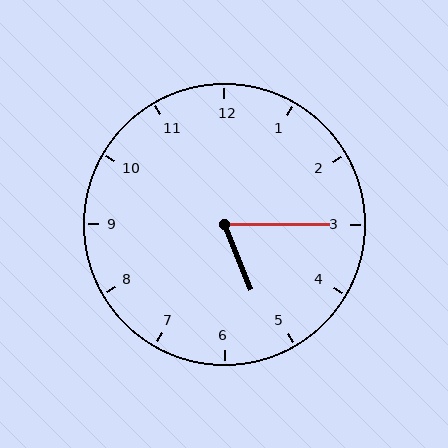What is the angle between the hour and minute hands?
Approximately 68 degrees.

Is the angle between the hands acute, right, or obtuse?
It is acute.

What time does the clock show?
5:15.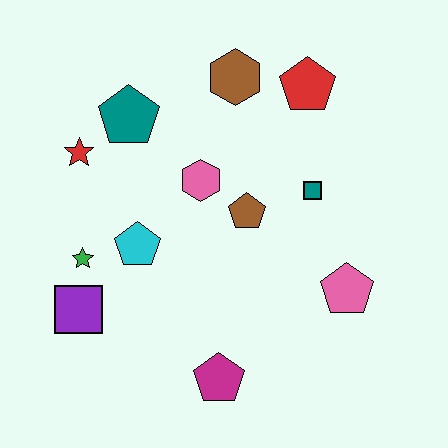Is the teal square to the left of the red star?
No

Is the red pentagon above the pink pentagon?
Yes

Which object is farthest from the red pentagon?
The purple square is farthest from the red pentagon.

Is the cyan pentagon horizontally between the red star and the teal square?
Yes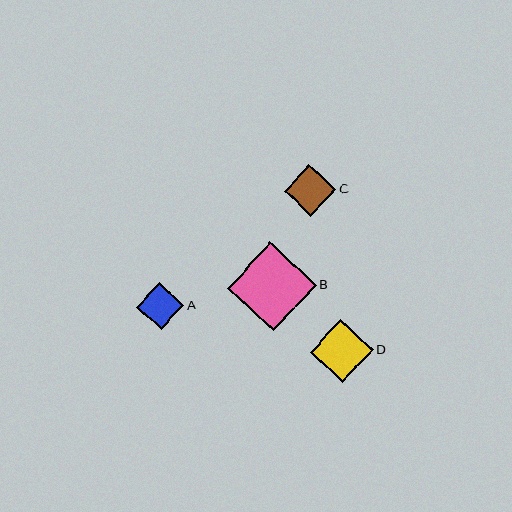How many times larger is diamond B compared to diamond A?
Diamond B is approximately 1.9 times the size of diamond A.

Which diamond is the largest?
Diamond B is the largest with a size of approximately 89 pixels.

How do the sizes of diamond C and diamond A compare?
Diamond C and diamond A are approximately the same size.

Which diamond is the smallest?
Diamond A is the smallest with a size of approximately 47 pixels.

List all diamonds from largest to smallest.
From largest to smallest: B, D, C, A.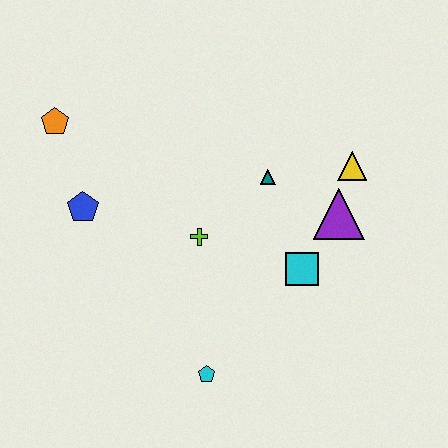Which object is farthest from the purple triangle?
The orange pentagon is farthest from the purple triangle.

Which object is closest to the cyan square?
The purple triangle is closest to the cyan square.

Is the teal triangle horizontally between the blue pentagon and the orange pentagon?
No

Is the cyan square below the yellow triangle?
Yes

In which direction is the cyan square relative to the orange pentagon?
The cyan square is to the right of the orange pentagon.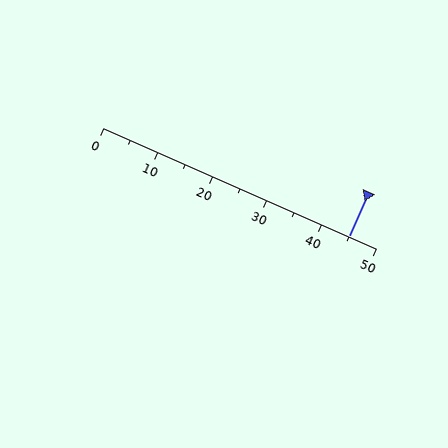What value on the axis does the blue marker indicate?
The marker indicates approximately 45.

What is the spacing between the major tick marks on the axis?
The major ticks are spaced 10 apart.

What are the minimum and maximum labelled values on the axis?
The axis runs from 0 to 50.